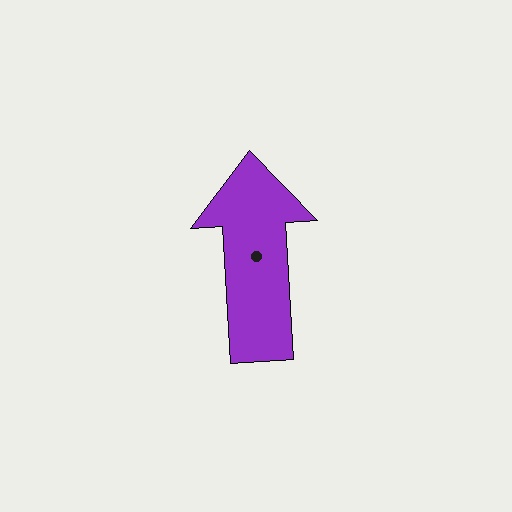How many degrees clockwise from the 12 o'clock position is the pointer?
Approximately 357 degrees.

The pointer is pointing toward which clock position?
Roughly 12 o'clock.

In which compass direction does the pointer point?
North.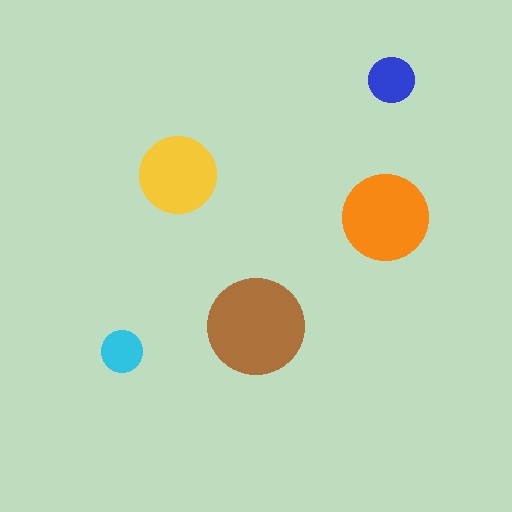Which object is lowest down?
The cyan circle is bottommost.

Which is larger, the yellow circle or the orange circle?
The orange one.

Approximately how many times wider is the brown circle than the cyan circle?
About 2.5 times wider.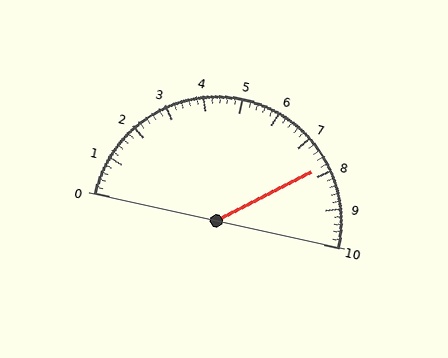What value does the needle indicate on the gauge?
The needle indicates approximately 7.8.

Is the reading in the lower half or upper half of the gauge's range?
The reading is in the upper half of the range (0 to 10).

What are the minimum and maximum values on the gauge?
The gauge ranges from 0 to 10.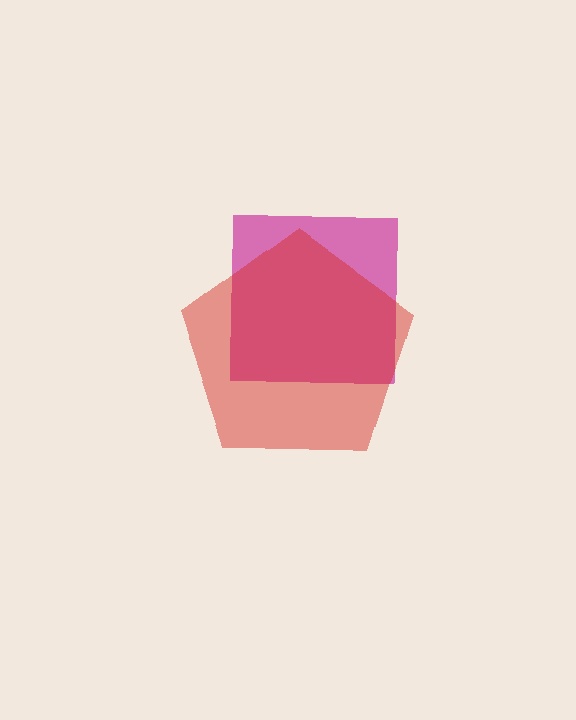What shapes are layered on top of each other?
The layered shapes are: a magenta square, a red pentagon.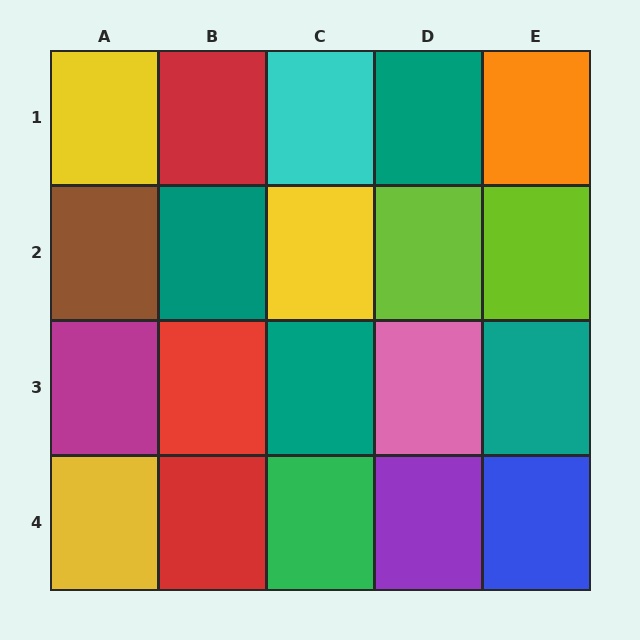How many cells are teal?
4 cells are teal.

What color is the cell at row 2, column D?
Lime.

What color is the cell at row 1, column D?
Teal.